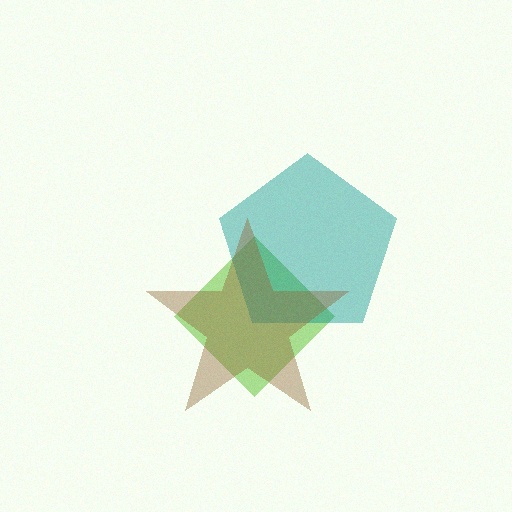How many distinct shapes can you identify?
There are 3 distinct shapes: a lime diamond, a teal pentagon, a brown star.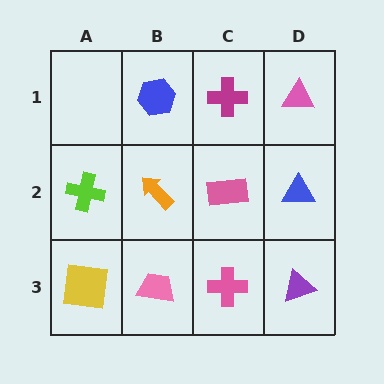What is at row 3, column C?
A pink cross.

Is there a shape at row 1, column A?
No, that cell is empty.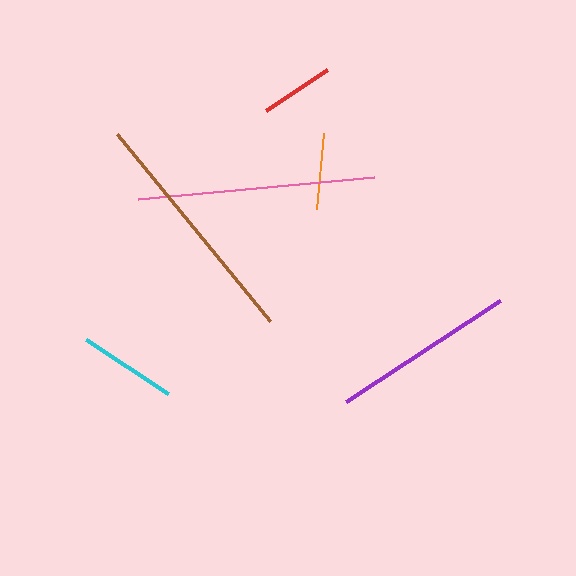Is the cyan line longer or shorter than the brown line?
The brown line is longer than the cyan line.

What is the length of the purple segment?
The purple segment is approximately 184 pixels long.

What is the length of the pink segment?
The pink segment is approximately 236 pixels long.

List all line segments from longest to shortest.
From longest to shortest: brown, pink, purple, cyan, orange, red.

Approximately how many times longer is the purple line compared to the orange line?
The purple line is approximately 2.4 times the length of the orange line.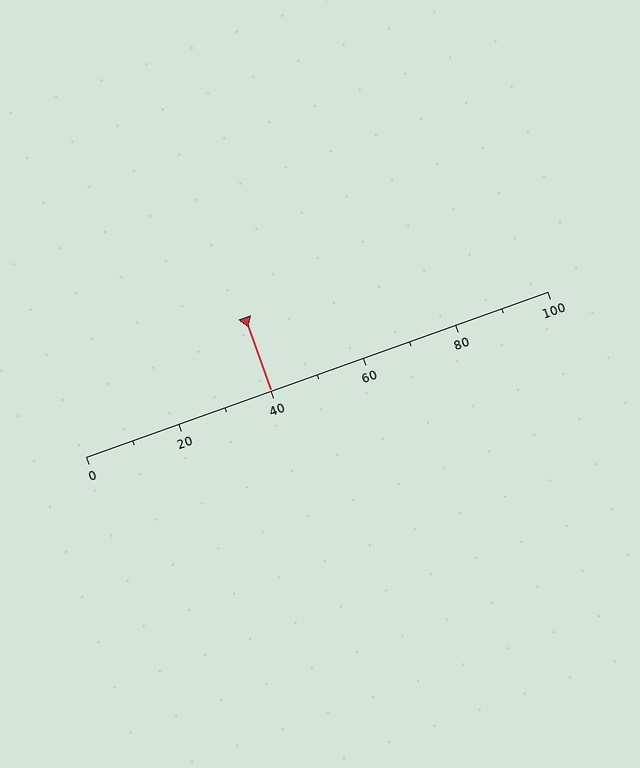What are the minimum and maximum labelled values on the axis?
The axis runs from 0 to 100.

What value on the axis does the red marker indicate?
The marker indicates approximately 40.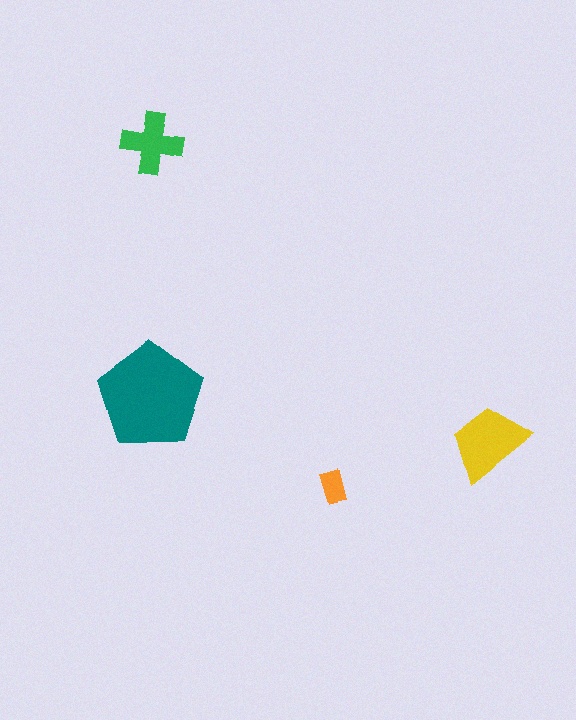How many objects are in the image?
There are 4 objects in the image.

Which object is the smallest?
The orange rectangle.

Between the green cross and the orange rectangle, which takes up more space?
The green cross.